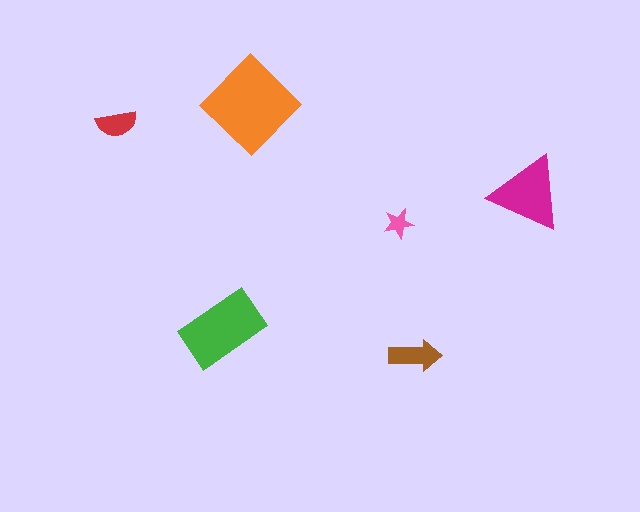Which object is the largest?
The orange diamond.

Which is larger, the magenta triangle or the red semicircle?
The magenta triangle.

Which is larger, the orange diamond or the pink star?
The orange diamond.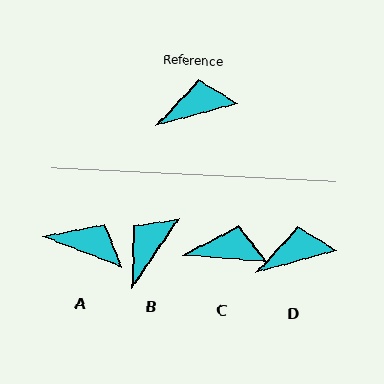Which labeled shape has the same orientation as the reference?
D.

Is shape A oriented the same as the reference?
No, it is off by about 37 degrees.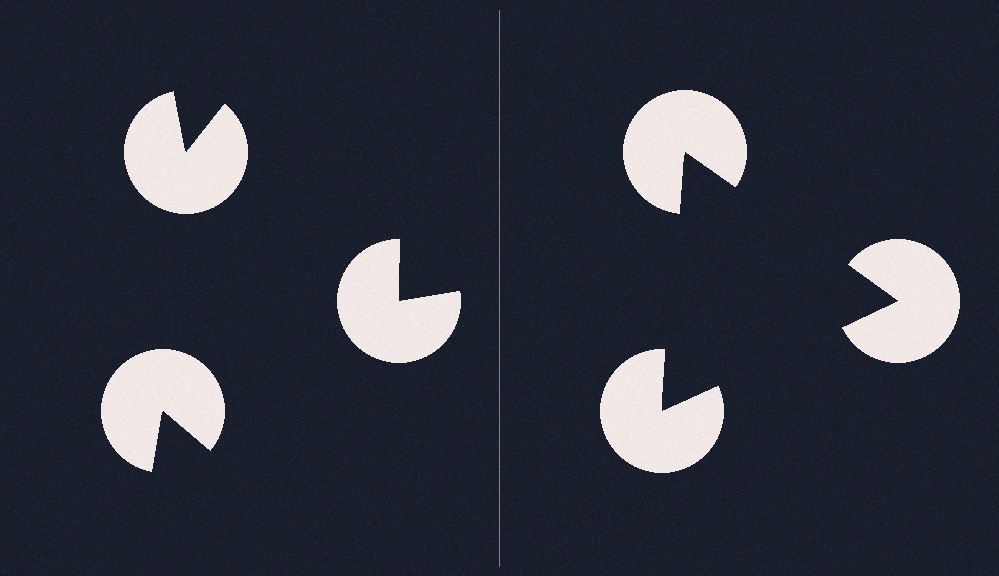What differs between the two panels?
The pac-man discs are positioned identically on both sides; only the wedge orientations differ. On the right they align to a triangle; on the left they are misaligned.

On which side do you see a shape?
An illusory triangle appears on the right side. On the left side the wedge cuts are rotated, so no coherent shape forms.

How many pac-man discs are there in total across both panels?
6 — 3 on each side.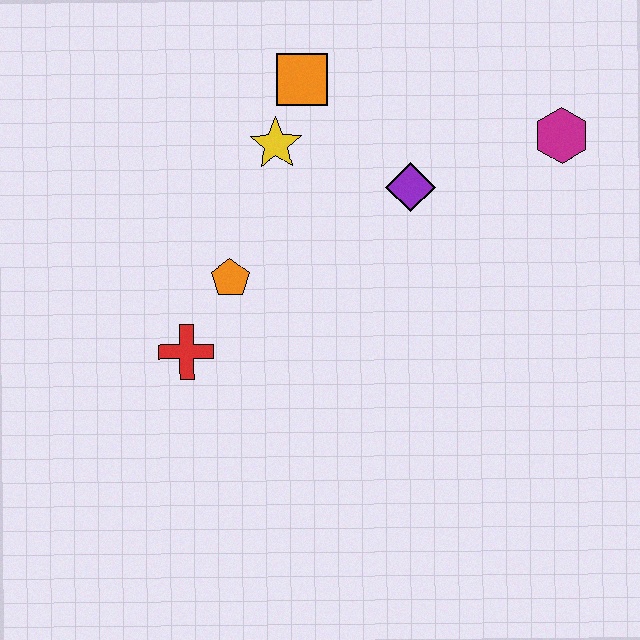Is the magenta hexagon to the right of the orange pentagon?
Yes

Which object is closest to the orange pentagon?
The red cross is closest to the orange pentagon.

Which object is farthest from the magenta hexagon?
The red cross is farthest from the magenta hexagon.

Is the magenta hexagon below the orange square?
Yes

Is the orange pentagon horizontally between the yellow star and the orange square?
No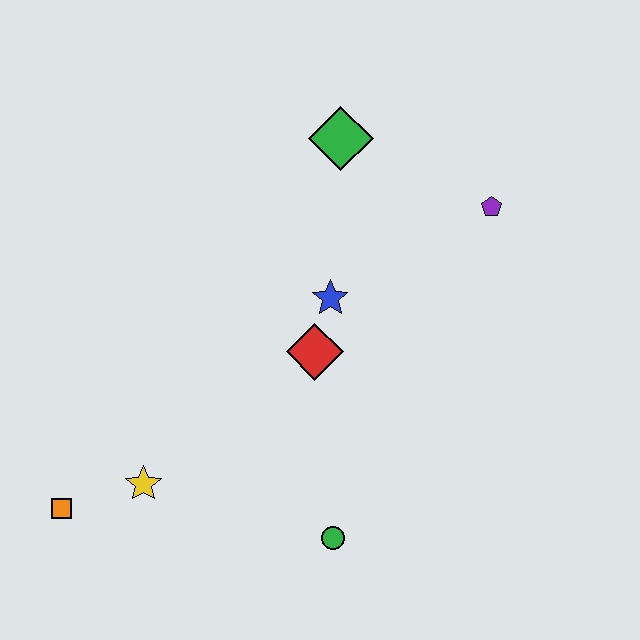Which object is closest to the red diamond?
The blue star is closest to the red diamond.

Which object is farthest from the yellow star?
The purple pentagon is farthest from the yellow star.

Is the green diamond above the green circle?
Yes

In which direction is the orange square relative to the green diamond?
The orange square is below the green diamond.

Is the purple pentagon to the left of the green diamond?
No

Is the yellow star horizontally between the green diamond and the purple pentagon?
No